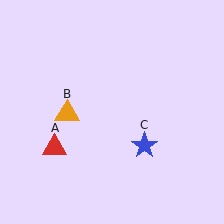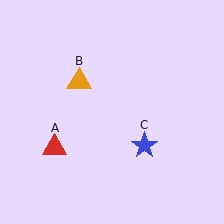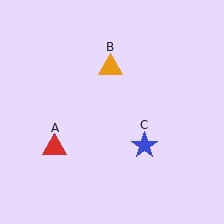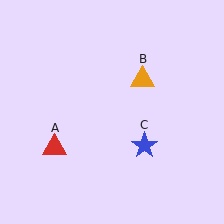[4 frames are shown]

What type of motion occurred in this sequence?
The orange triangle (object B) rotated clockwise around the center of the scene.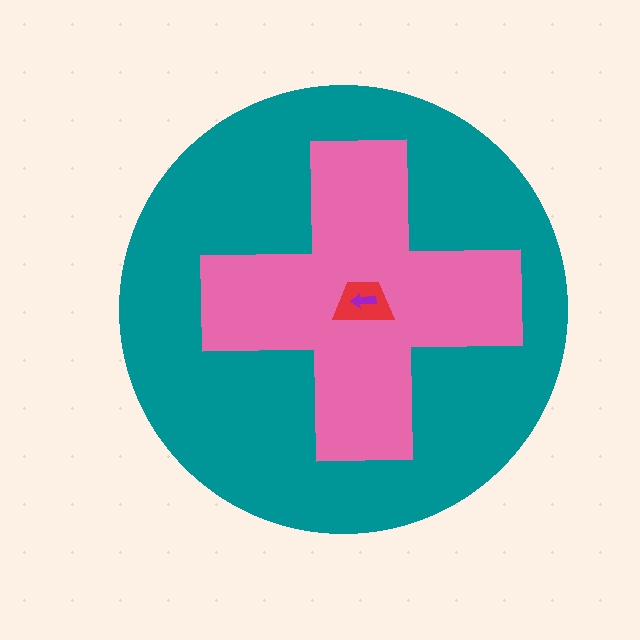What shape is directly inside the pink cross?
The red trapezoid.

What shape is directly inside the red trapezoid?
The purple arrow.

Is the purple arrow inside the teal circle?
Yes.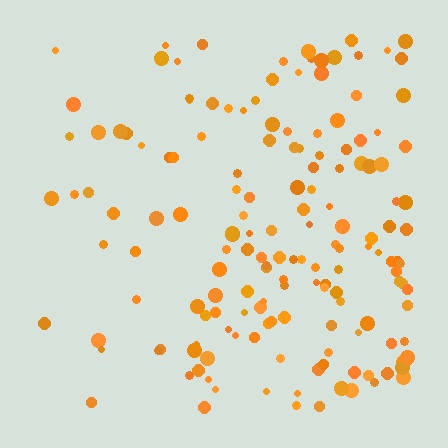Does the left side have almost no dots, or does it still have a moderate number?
Still a moderate number, just noticeably fewer than the right.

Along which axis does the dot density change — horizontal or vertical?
Horizontal.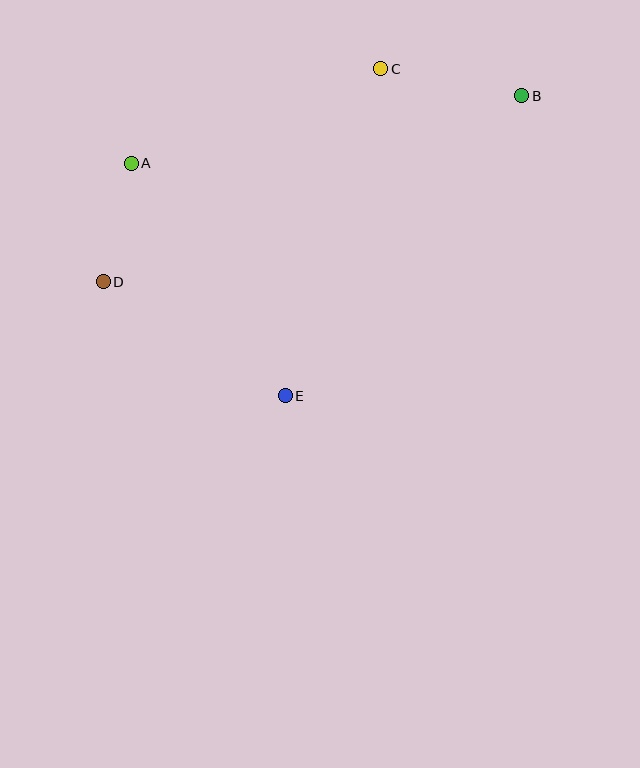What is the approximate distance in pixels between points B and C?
The distance between B and C is approximately 144 pixels.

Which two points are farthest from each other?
Points B and D are farthest from each other.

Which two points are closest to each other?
Points A and D are closest to each other.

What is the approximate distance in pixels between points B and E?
The distance between B and E is approximately 382 pixels.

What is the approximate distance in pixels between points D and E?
The distance between D and E is approximately 215 pixels.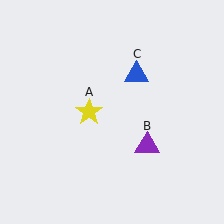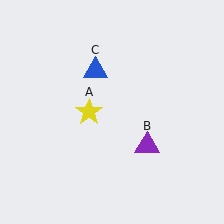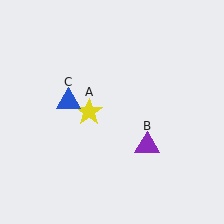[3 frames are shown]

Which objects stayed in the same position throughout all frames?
Yellow star (object A) and purple triangle (object B) remained stationary.